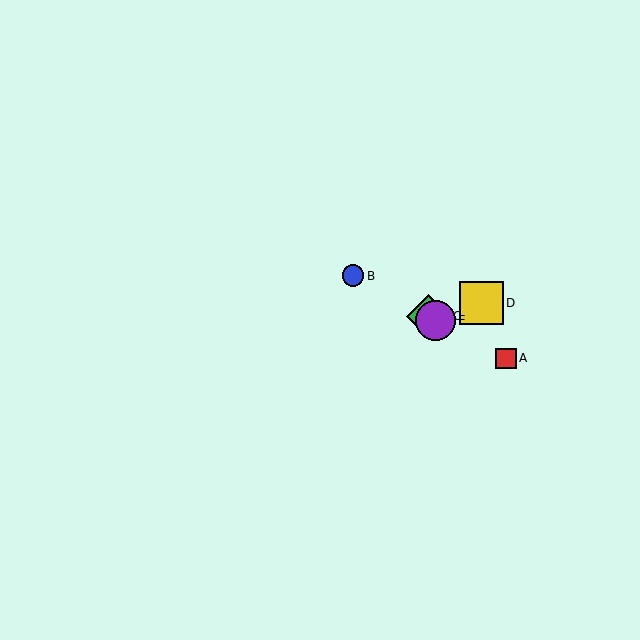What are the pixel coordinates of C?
Object C is at (428, 316).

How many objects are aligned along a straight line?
4 objects (A, B, C, E) are aligned along a straight line.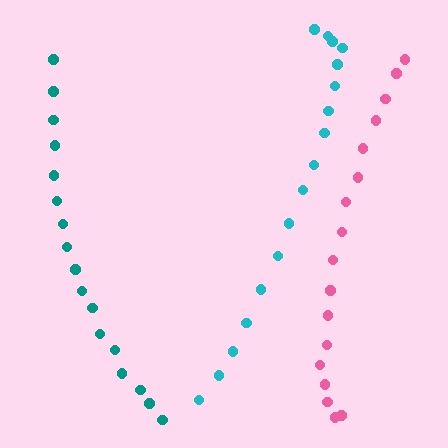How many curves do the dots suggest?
There are 3 distinct paths.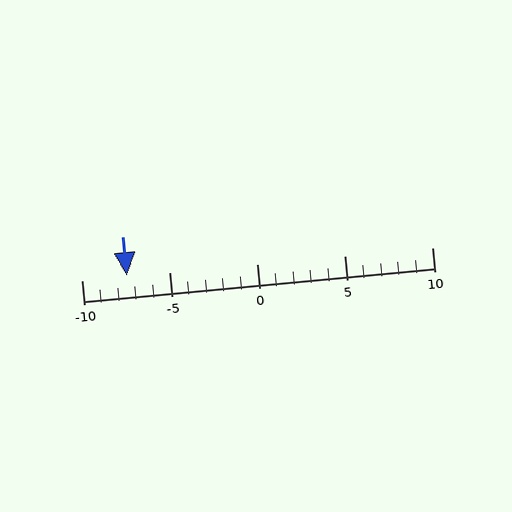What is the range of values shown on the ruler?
The ruler shows values from -10 to 10.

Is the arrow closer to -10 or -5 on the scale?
The arrow is closer to -5.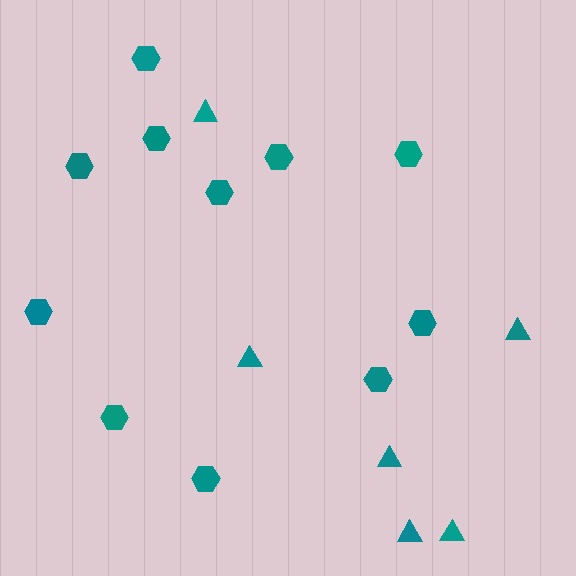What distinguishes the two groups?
There are 2 groups: one group of hexagons (11) and one group of triangles (6).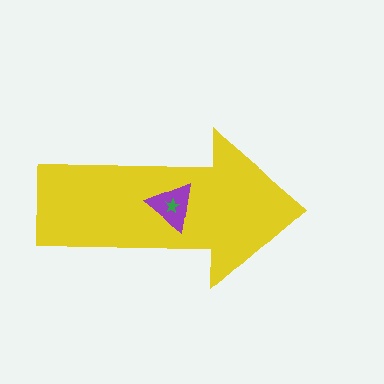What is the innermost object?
The green star.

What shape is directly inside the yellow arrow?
The purple triangle.